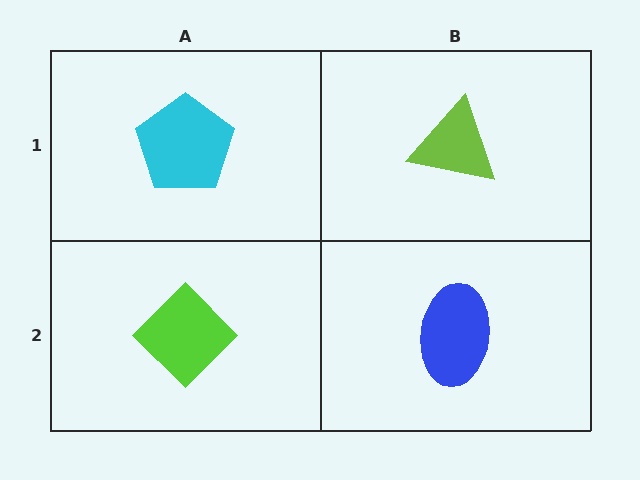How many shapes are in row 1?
2 shapes.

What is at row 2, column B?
A blue ellipse.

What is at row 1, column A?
A cyan pentagon.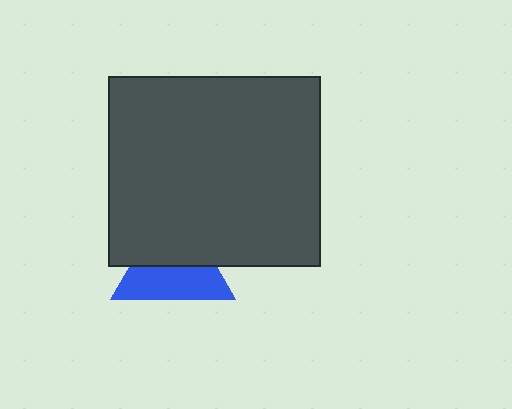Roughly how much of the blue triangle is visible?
About half of it is visible (roughly 50%).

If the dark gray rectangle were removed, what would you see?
You would see the complete blue triangle.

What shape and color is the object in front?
The object in front is a dark gray rectangle.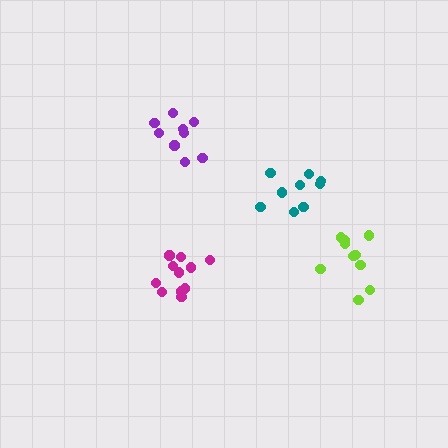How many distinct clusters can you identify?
There are 4 distinct clusters.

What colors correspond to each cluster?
The clusters are colored: magenta, purple, lime, teal.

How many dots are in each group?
Group 1: 11 dots, Group 2: 9 dots, Group 3: 10 dots, Group 4: 9 dots (39 total).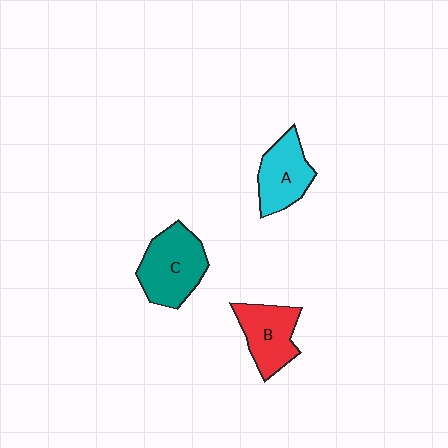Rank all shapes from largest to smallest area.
From largest to smallest: C (teal), B (red), A (cyan).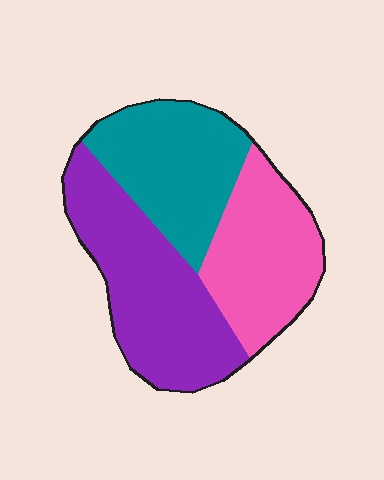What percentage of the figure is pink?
Pink takes up about one third (1/3) of the figure.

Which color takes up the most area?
Purple, at roughly 40%.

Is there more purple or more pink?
Purple.